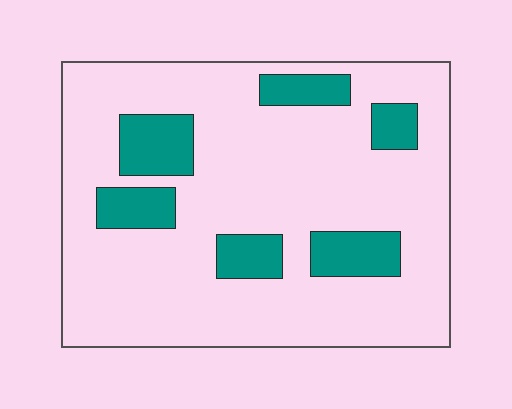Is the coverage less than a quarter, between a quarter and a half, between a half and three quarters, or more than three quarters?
Less than a quarter.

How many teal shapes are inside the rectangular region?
6.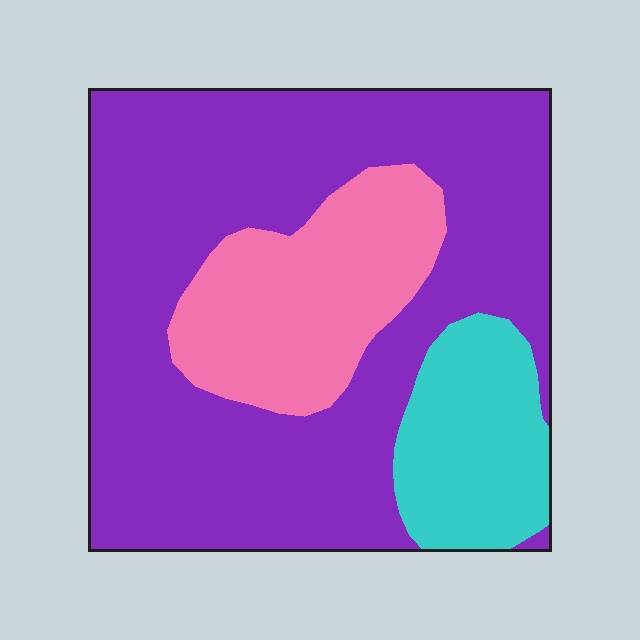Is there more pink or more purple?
Purple.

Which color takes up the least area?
Cyan, at roughly 15%.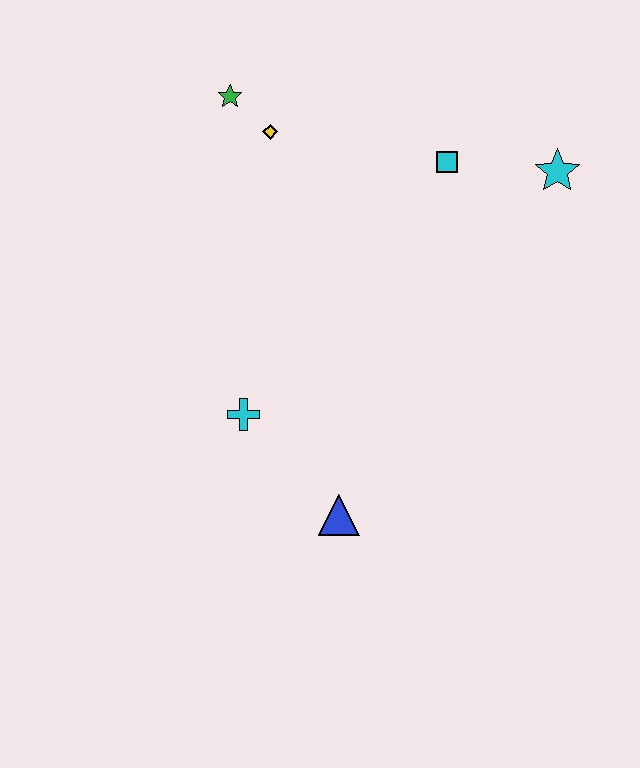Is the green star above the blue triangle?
Yes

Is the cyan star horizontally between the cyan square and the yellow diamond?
No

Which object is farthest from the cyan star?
The blue triangle is farthest from the cyan star.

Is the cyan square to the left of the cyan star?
Yes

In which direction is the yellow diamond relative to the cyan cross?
The yellow diamond is above the cyan cross.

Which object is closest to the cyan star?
The cyan square is closest to the cyan star.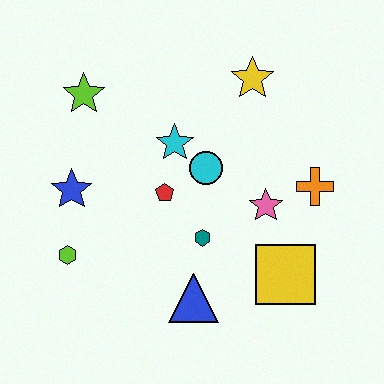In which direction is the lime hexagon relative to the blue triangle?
The lime hexagon is to the left of the blue triangle.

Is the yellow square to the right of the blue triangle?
Yes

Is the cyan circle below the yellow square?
No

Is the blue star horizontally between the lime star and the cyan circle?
No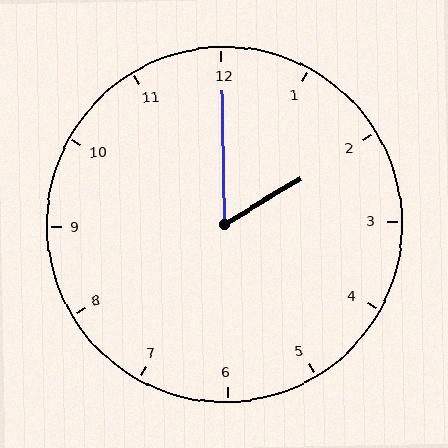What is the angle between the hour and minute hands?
Approximately 60 degrees.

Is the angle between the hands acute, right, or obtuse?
It is acute.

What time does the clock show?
2:00.